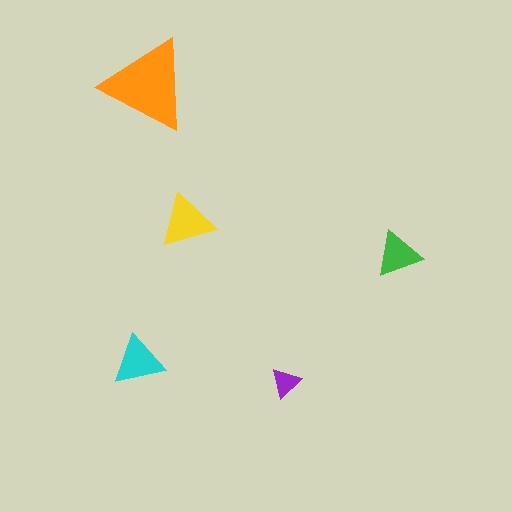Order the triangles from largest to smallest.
the orange one, the yellow one, the cyan one, the green one, the purple one.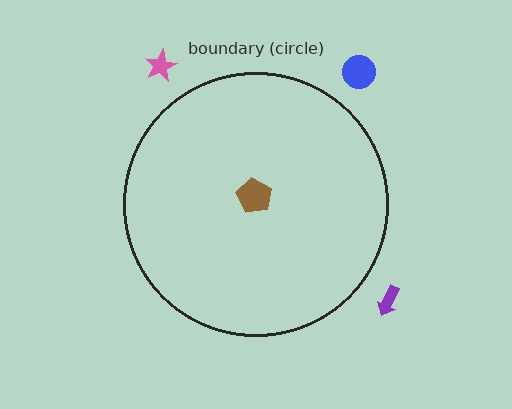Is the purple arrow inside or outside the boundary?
Outside.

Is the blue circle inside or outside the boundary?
Outside.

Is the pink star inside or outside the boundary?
Outside.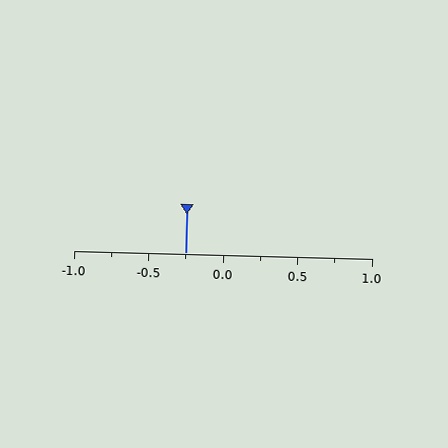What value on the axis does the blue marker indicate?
The marker indicates approximately -0.25.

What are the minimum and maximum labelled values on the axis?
The axis runs from -1.0 to 1.0.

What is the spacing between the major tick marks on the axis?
The major ticks are spaced 0.5 apart.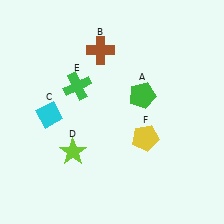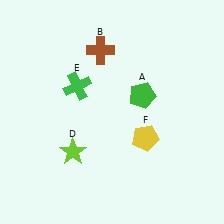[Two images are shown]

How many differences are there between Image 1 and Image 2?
There is 1 difference between the two images.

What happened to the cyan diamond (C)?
The cyan diamond (C) was removed in Image 2. It was in the bottom-left area of Image 1.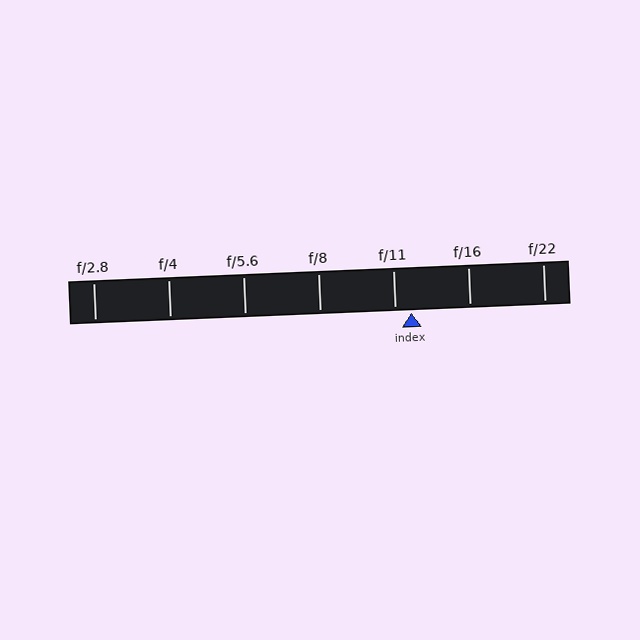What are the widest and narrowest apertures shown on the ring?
The widest aperture shown is f/2.8 and the narrowest is f/22.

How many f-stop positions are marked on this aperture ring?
There are 7 f-stop positions marked.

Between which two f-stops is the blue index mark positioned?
The index mark is between f/11 and f/16.